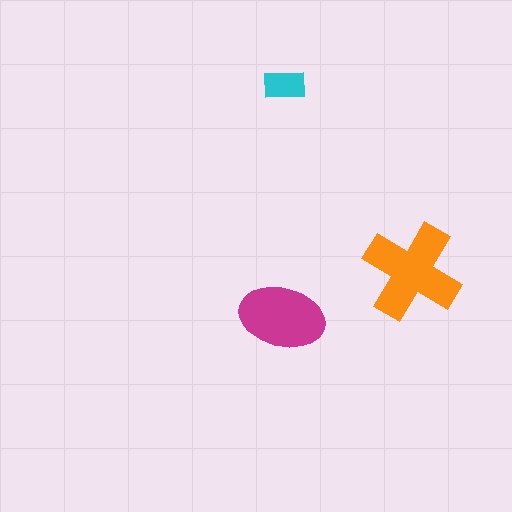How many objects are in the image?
There are 3 objects in the image.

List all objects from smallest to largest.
The cyan rectangle, the magenta ellipse, the orange cross.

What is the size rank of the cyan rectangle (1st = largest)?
3rd.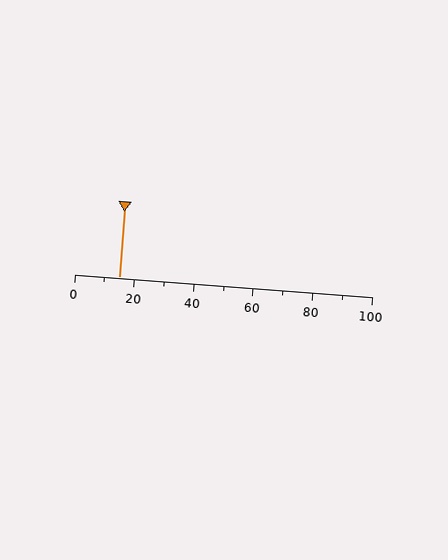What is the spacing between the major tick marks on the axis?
The major ticks are spaced 20 apart.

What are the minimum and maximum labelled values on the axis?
The axis runs from 0 to 100.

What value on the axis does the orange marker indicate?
The marker indicates approximately 15.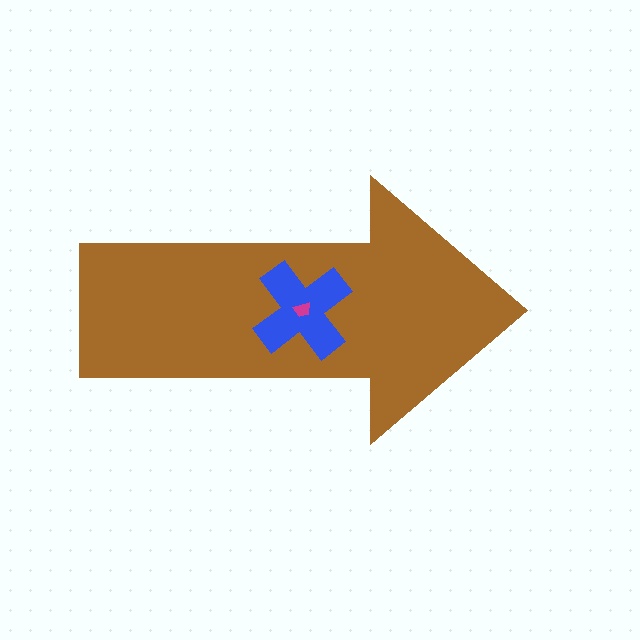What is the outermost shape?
The brown arrow.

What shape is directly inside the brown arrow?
The blue cross.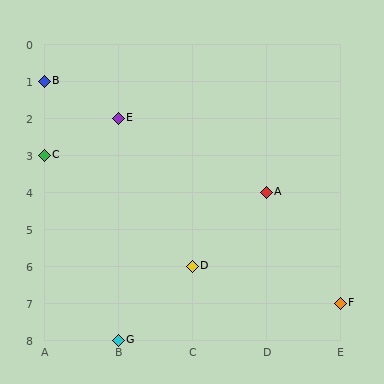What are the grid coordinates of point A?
Point A is at grid coordinates (D, 4).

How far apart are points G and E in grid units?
Points G and E are 6 rows apart.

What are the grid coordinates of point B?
Point B is at grid coordinates (A, 1).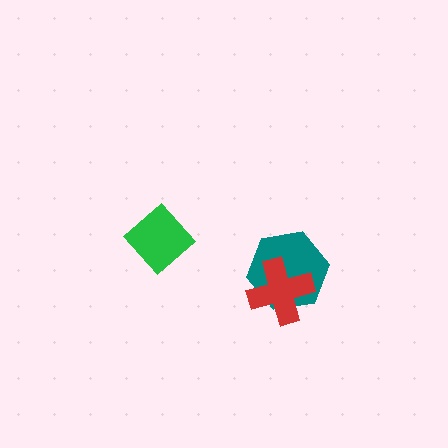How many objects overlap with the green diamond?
0 objects overlap with the green diamond.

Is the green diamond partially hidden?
No, no other shape covers it.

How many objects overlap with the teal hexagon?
1 object overlaps with the teal hexagon.